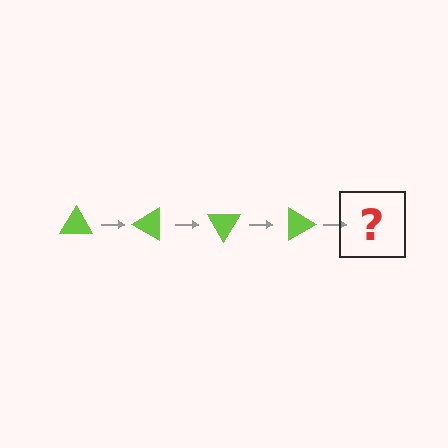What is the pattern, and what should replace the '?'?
The pattern is that the triangle rotates 30 degrees each step. The '?' should be a lime triangle rotated 120 degrees.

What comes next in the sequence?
The next element should be a lime triangle rotated 120 degrees.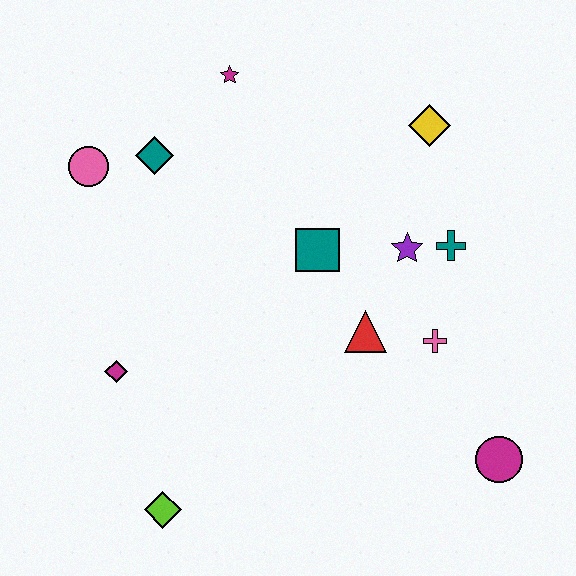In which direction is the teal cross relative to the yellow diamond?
The teal cross is below the yellow diamond.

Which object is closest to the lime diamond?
The magenta diamond is closest to the lime diamond.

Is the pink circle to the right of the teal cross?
No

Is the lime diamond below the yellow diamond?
Yes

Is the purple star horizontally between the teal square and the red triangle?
No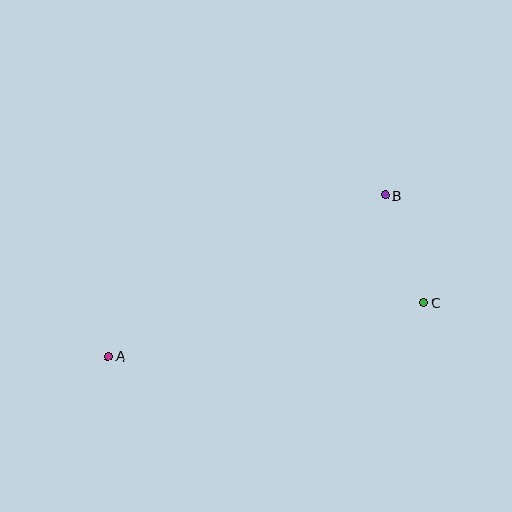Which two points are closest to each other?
Points B and C are closest to each other.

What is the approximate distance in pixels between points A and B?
The distance between A and B is approximately 320 pixels.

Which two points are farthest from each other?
Points A and C are farthest from each other.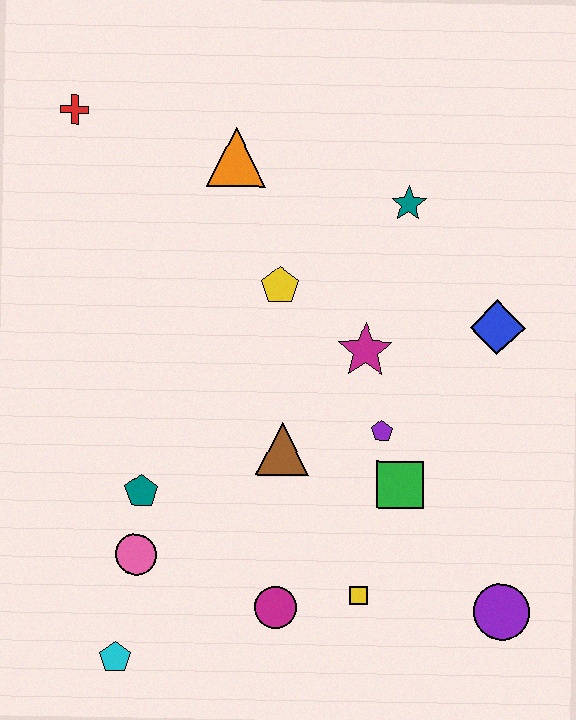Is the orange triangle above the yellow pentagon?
Yes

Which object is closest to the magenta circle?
The yellow square is closest to the magenta circle.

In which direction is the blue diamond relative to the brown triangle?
The blue diamond is to the right of the brown triangle.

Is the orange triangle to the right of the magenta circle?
No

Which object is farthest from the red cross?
The purple circle is farthest from the red cross.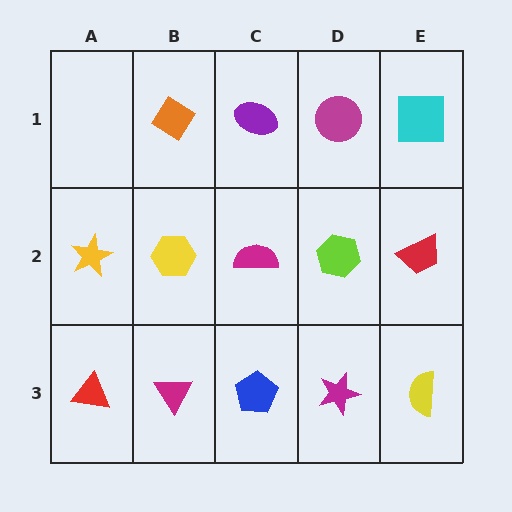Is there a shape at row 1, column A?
No, that cell is empty.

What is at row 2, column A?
A yellow star.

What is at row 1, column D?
A magenta circle.